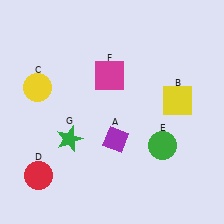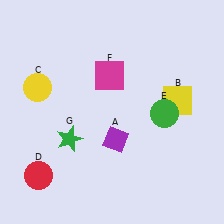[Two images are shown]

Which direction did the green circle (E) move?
The green circle (E) moved up.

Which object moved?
The green circle (E) moved up.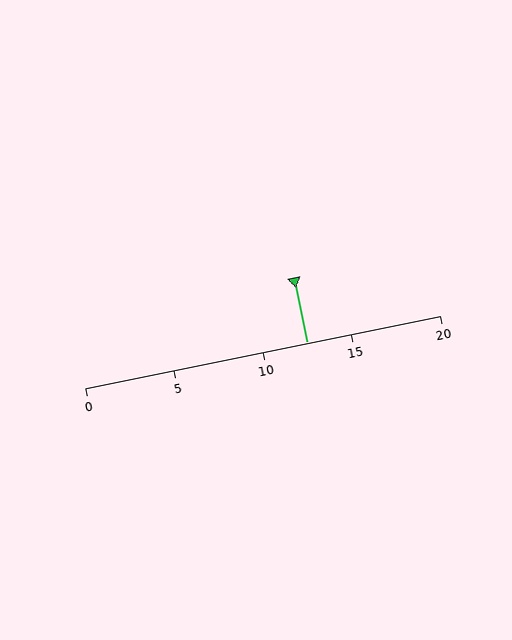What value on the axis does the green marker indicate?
The marker indicates approximately 12.5.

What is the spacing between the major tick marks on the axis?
The major ticks are spaced 5 apart.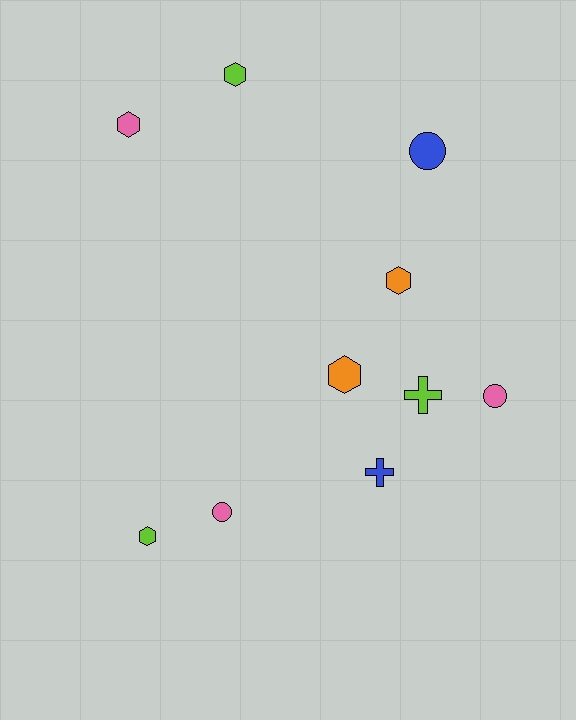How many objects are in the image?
There are 10 objects.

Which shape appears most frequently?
Hexagon, with 5 objects.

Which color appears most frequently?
Lime, with 3 objects.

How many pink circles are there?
There are 2 pink circles.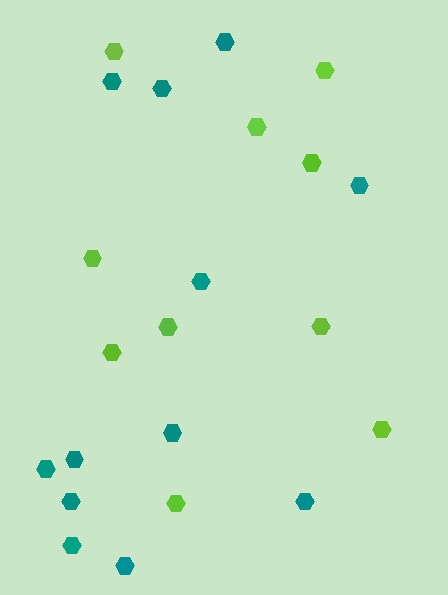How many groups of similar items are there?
There are 2 groups: one group of lime hexagons (10) and one group of teal hexagons (12).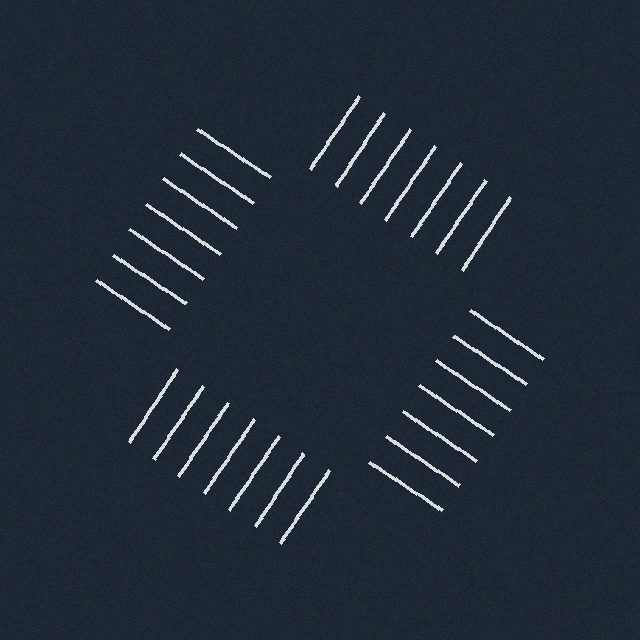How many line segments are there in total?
28 — 7 along each of the 4 edges.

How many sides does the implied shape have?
4 sides — the line-ends trace a square.